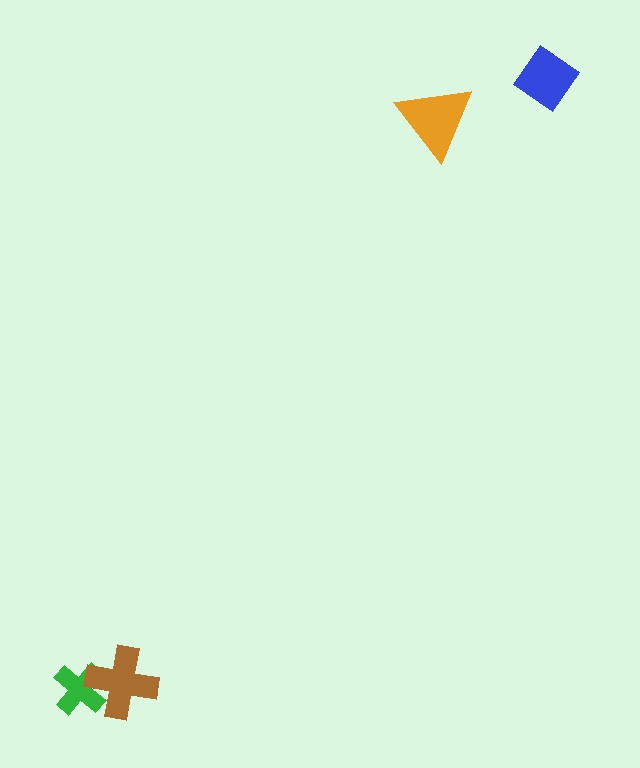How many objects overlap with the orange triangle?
0 objects overlap with the orange triangle.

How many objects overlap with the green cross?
1 object overlaps with the green cross.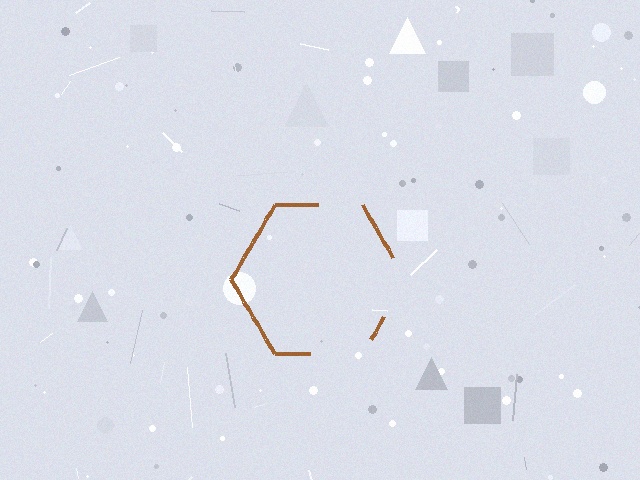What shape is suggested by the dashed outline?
The dashed outline suggests a hexagon.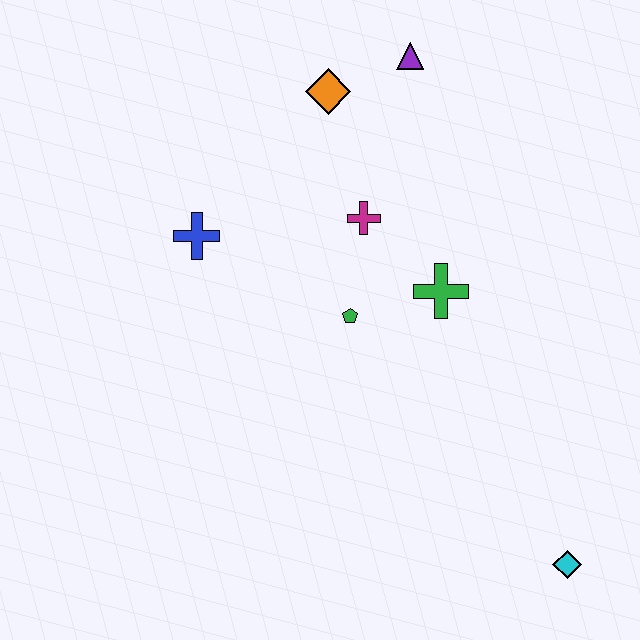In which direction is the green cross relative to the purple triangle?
The green cross is below the purple triangle.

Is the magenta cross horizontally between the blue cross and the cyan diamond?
Yes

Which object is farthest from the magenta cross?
The cyan diamond is farthest from the magenta cross.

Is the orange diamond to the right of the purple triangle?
No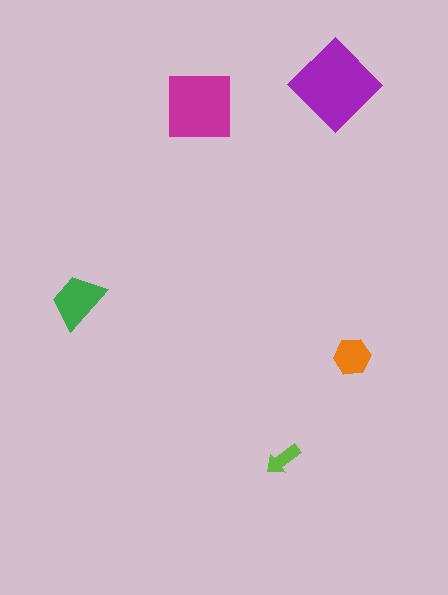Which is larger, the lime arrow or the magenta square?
The magenta square.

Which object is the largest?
The purple diamond.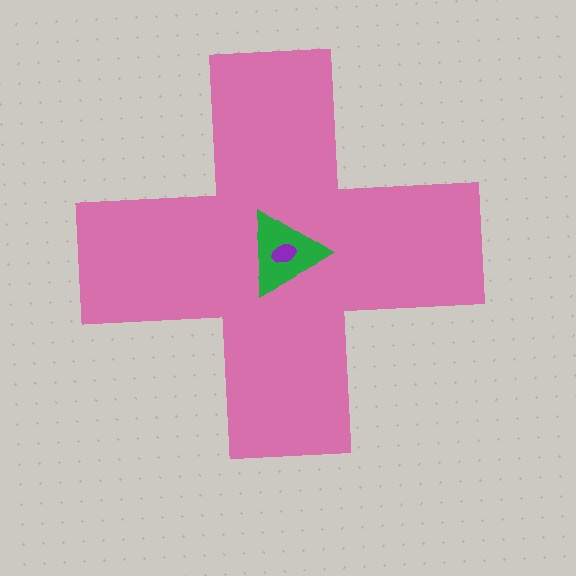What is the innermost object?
The purple ellipse.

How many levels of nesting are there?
3.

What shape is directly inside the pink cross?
The green triangle.